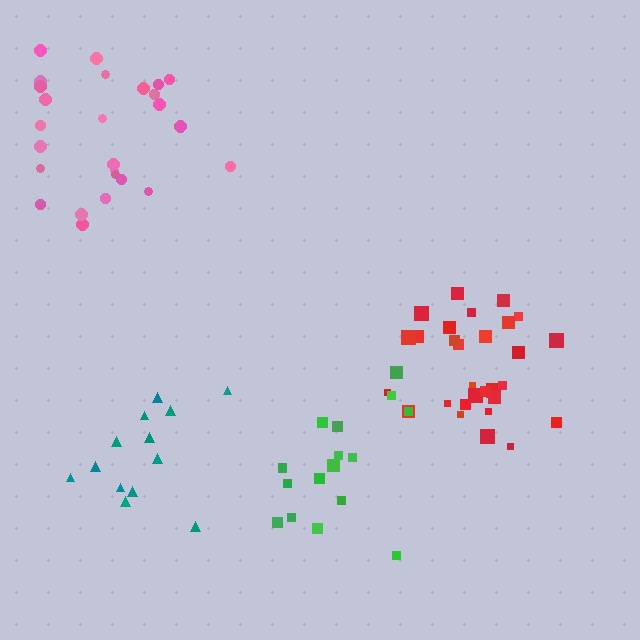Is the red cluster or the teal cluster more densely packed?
Red.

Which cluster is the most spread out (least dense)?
Pink.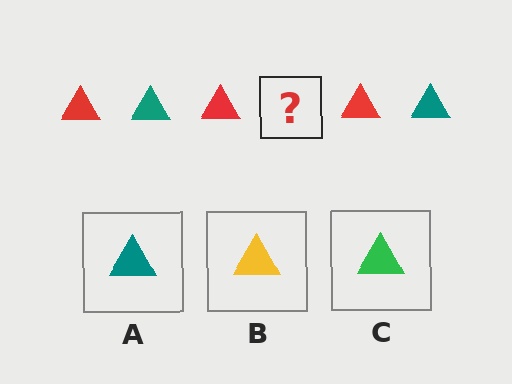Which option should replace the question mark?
Option A.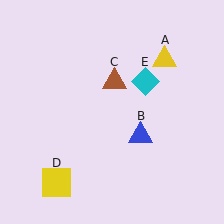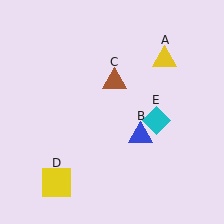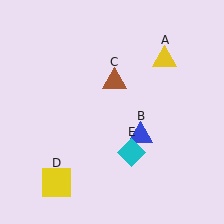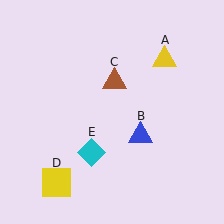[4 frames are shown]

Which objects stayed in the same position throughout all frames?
Yellow triangle (object A) and blue triangle (object B) and brown triangle (object C) and yellow square (object D) remained stationary.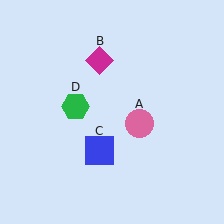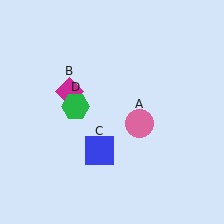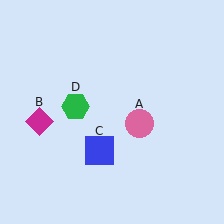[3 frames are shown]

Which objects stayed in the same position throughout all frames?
Pink circle (object A) and blue square (object C) and green hexagon (object D) remained stationary.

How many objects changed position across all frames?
1 object changed position: magenta diamond (object B).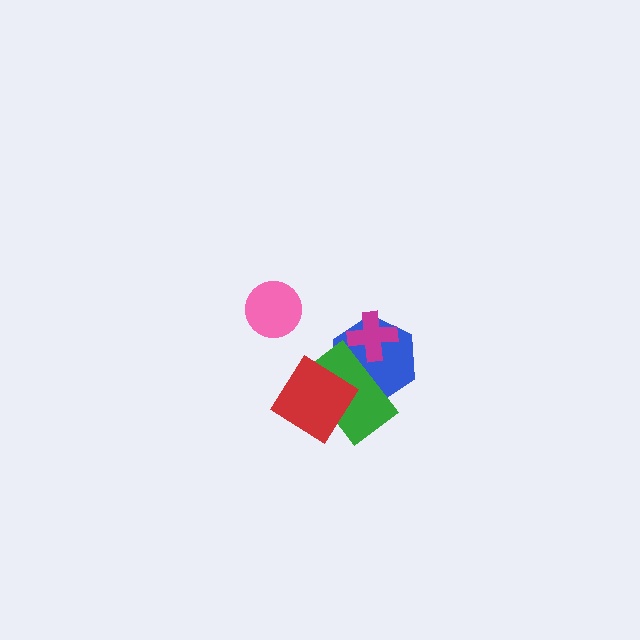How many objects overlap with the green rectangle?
3 objects overlap with the green rectangle.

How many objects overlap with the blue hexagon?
3 objects overlap with the blue hexagon.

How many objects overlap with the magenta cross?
2 objects overlap with the magenta cross.